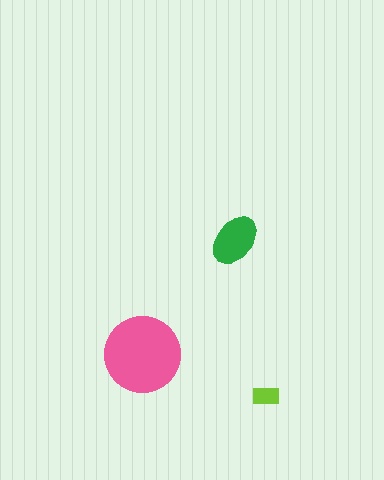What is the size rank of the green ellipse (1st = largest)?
2nd.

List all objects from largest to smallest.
The pink circle, the green ellipse, the lime rectangle.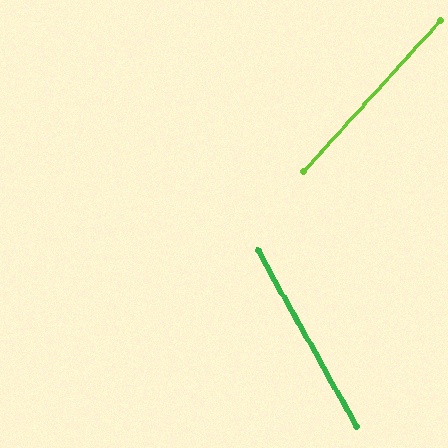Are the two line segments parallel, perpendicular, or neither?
Neither parallel nor perpendicular — they differ by about 71°.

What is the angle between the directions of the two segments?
Approximately 71 degrees.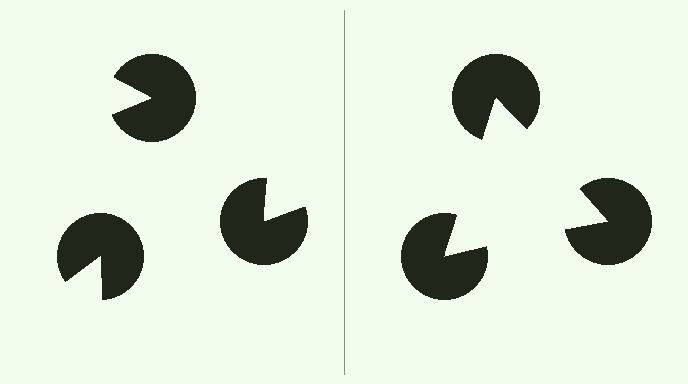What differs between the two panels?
The pac-man discs are positioned identically on both sides; only the wedge orientations differ. On the right they align to a triangle; on the left they are misaligned.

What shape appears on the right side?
An illusory triangle.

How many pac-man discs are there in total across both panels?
6 — 3 on each side.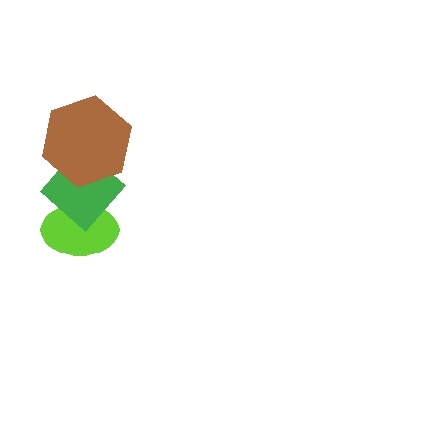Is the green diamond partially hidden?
Yes, it is partially covered by another shape.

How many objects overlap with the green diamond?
2 objects overlap with the green diamond.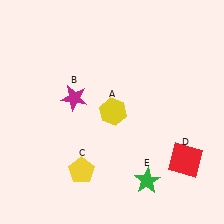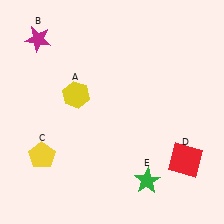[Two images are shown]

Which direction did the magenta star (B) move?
The magenta star (B) moved up.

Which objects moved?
The objects that moved are: the yellow hexagon (A), the magenta star (B), the yellow pentagon (C).